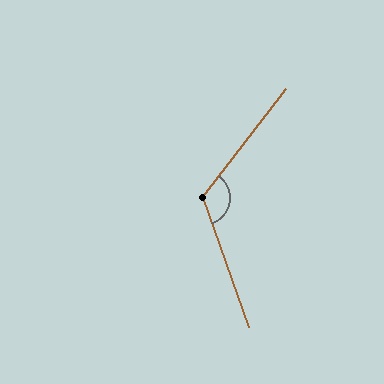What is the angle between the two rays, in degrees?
Approximately 123 degrees.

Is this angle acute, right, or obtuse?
It is obtuse.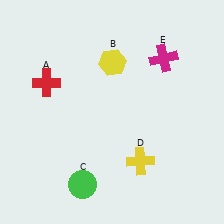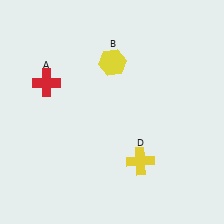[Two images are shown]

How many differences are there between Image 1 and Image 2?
There are 2 differences between the two images.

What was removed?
The magenta cross (E), the green circle (C) were removed in Image 2.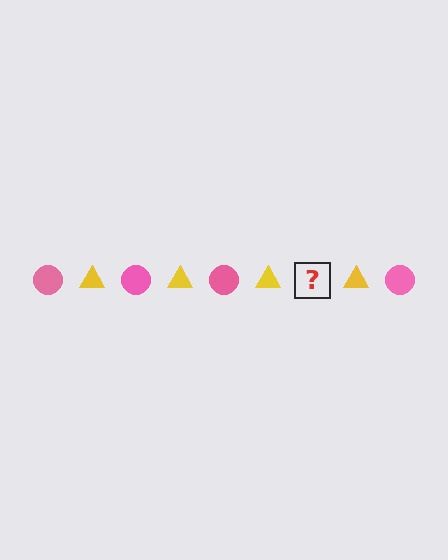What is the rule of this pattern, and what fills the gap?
The rule is that the pattern alternates between pink circle and yellow triangle. The gap should be filled with a pink circle.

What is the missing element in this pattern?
The missing element is a pink circle.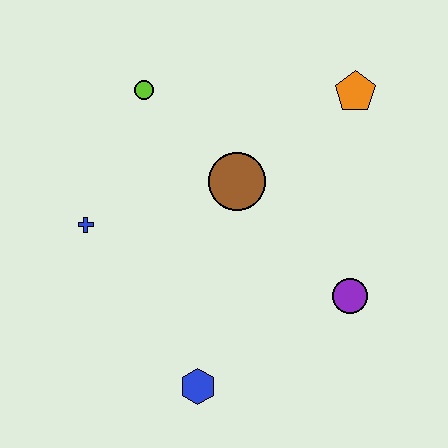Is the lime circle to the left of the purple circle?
Yes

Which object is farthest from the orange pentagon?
The blue hexagon is farthest from the orange pentagon.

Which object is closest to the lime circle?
The brown circle is closest to the lime circle.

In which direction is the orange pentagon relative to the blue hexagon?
The orange pentagon is above the blue hexagon.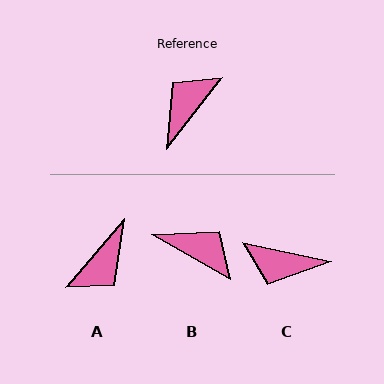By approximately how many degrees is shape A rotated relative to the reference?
Approximately 177 degrees counter-clockwise.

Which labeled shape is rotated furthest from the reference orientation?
A, about 177 degrees away.